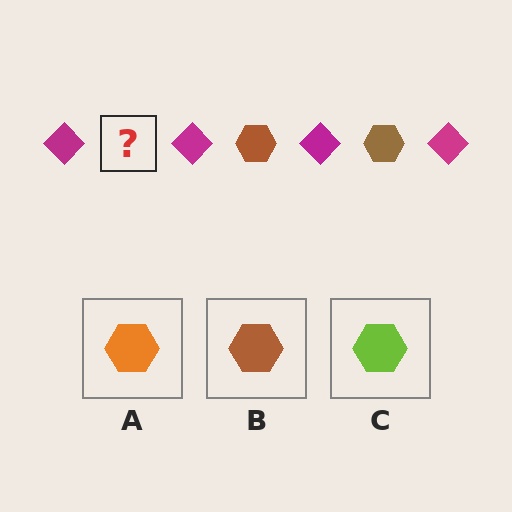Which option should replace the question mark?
Option B.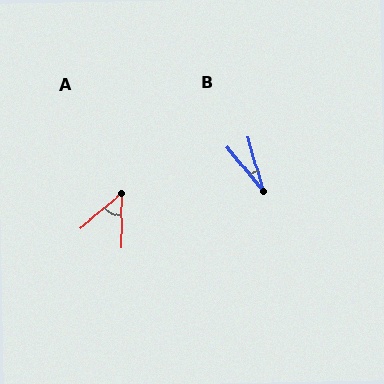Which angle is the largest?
A, at approximately 49 degrees.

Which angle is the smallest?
B, at approximately 24 degrees.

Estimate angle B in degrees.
Approximately 24 degrees.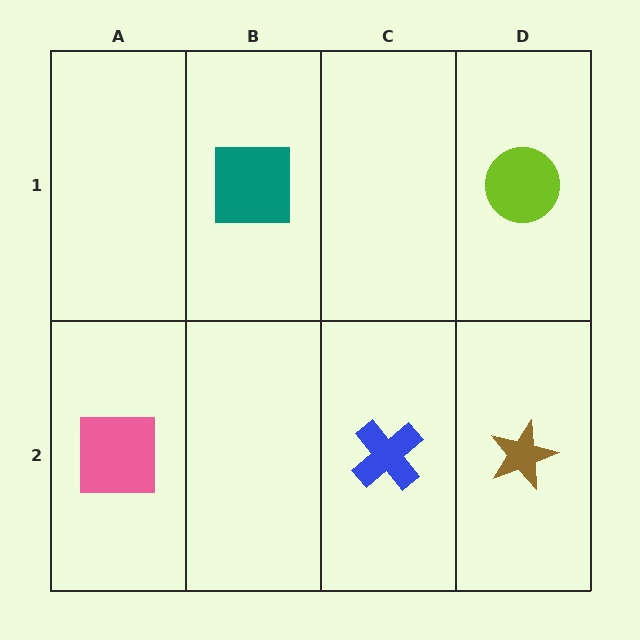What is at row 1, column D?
A lime circle.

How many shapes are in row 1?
2 shapes.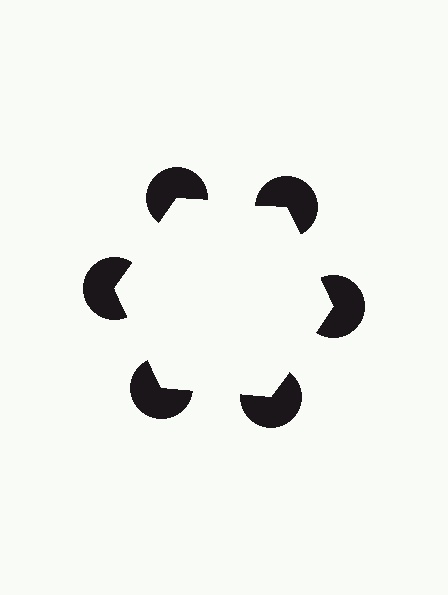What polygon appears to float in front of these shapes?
An illusory hexagon — its edges are inferred from the aligned wedge cuts in the pac-man discs, not physically drawn.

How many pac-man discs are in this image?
There are 6 — one at each vertex of the illusory hexagon.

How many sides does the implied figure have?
6 sides.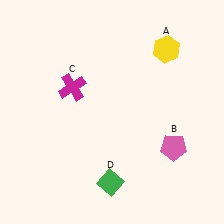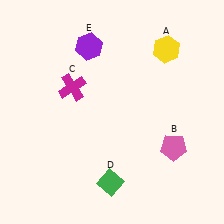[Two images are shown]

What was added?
A purple hexagon (E) was added in Image 2.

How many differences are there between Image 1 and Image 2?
There is 1 difference between the two images.